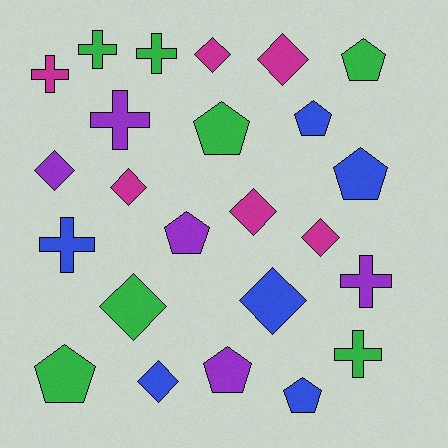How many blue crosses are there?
There is 1 blue cross.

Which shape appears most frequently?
Diamond, with 9 objects.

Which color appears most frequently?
Green, with 7 objects.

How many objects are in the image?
There are 24 objects.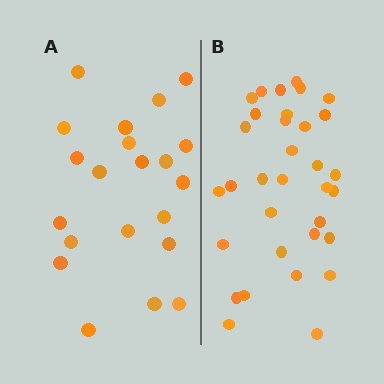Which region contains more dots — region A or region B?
Region B (the right region) has more dots.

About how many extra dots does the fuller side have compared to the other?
Region B has roughly 12 or so more dots than region A.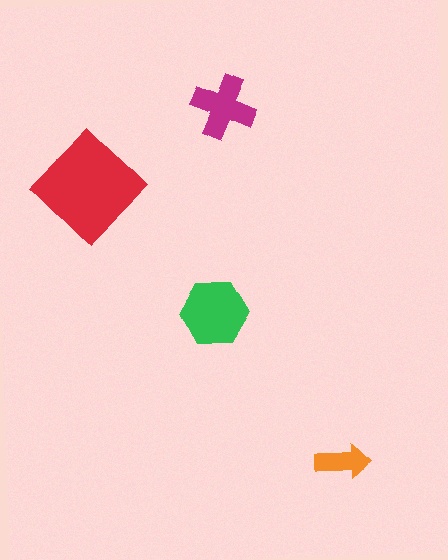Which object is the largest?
The red diamond.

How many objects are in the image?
There are 4 objects in the image.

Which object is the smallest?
The orange arrow.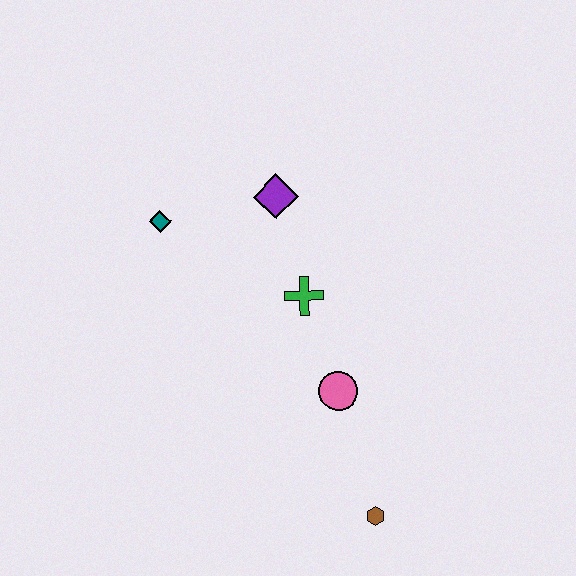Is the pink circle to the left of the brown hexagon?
Yes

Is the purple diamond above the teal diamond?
Yes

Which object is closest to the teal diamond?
The purple diamond is closest to the teal diamond.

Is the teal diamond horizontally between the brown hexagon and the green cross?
No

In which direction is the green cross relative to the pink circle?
The green cross is above the pink circle.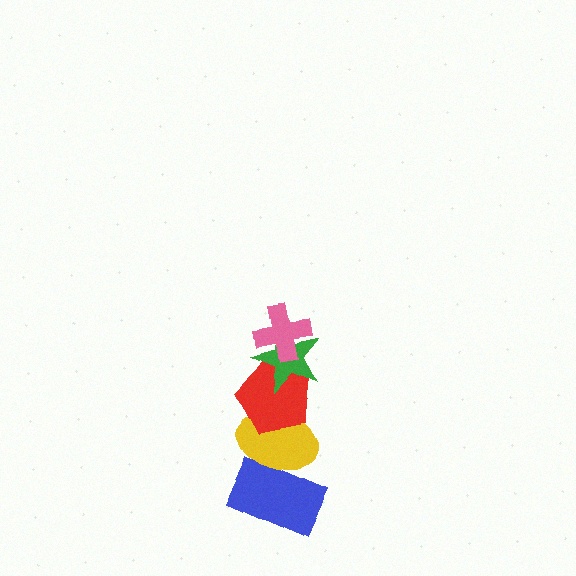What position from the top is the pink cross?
The pink cross is 1st from the top.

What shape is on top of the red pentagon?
The green star is on top of the red pentagon.